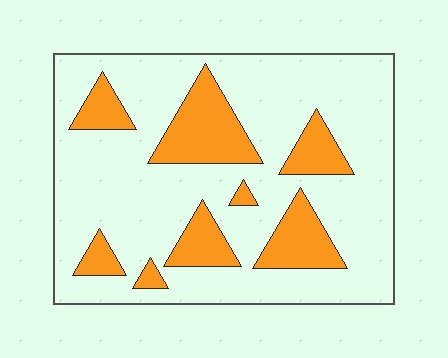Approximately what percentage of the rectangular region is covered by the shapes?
Approximately 25%.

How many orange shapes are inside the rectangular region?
8.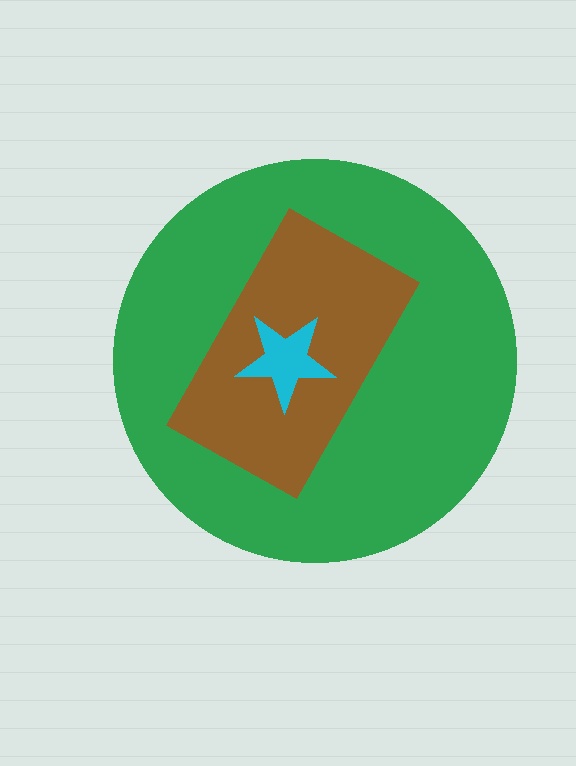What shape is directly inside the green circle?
The brown rectangle.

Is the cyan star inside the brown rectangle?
Yes.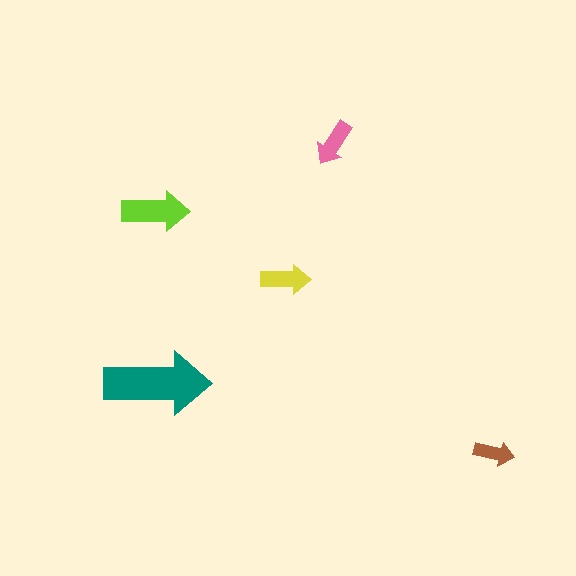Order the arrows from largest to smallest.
the teal one, the lime one, the yellow one, the pink one, the brown one.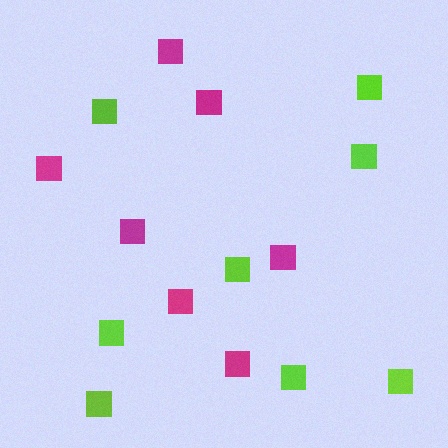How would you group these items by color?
There are 2 groups: one group of magenta squares (7) and one group of lime squares (8).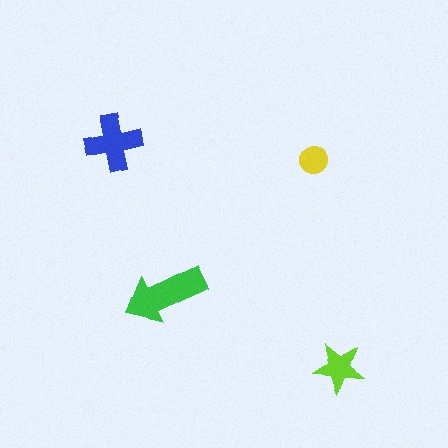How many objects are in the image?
There are 4 objects in the image.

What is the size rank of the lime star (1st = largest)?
3rd.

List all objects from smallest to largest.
The yellow circle, the lime star, the blue cross, the green arrow.